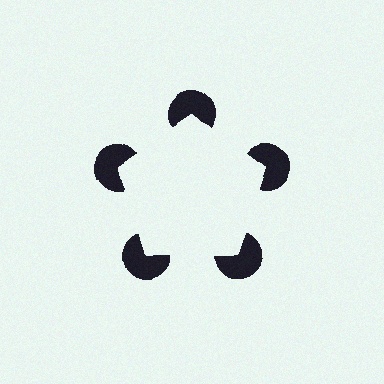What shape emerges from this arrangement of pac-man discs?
An illusory pentagon — its edges are inferred from the aligned wedge cuts in the pac-man discs, not physically drawn.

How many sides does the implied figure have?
5 sides.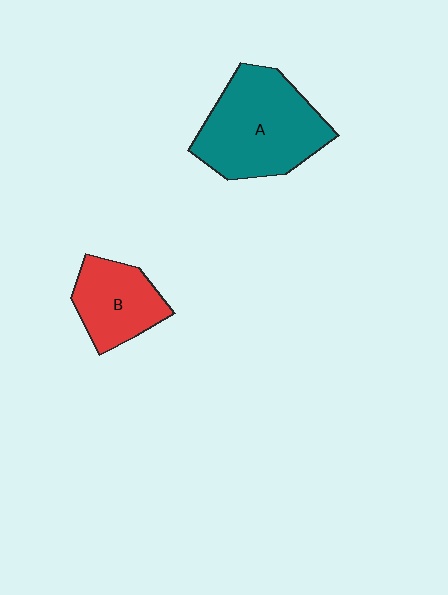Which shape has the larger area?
Shape A (teal).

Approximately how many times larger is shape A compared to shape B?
Approximately 1.7 times.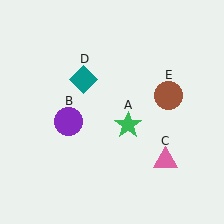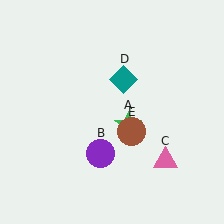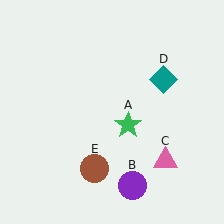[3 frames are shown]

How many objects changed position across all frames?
3 objects changed position: purple circle (object B), teal diamond (object D), brown circle (object E).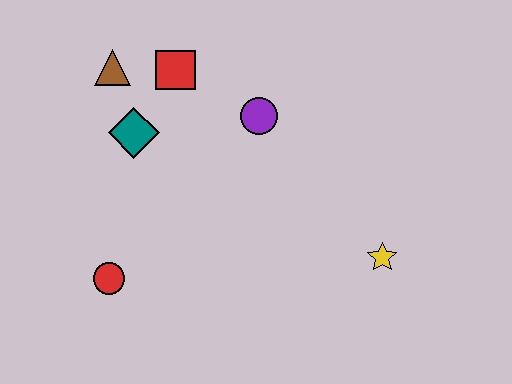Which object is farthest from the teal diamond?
The yellow star is farthest from the teal diamond.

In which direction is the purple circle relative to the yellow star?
The purple circle is above the yellow star.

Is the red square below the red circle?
No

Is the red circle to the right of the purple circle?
No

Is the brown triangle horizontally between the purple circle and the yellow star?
No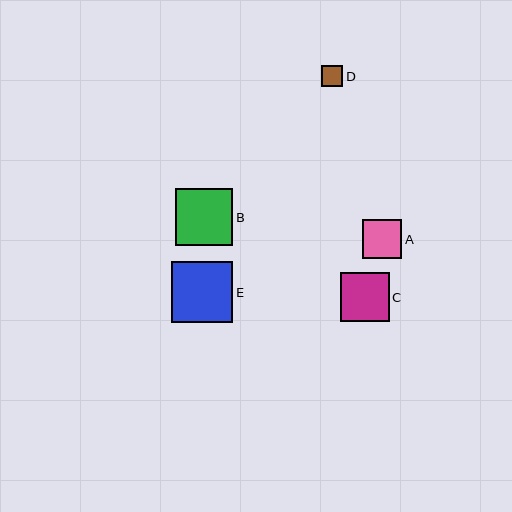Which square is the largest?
Square E is the largest with a size of approximately 61 pixels.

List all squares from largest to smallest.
From largest to smallest: E, B, C, A, D.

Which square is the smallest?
Square D is the smallest with a size of approximately 21 pixels.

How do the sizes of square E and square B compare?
Square E and square B are approximately the same size.